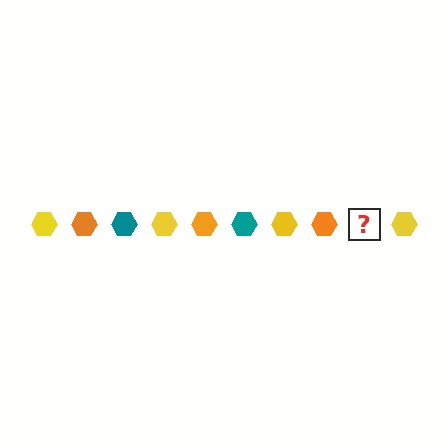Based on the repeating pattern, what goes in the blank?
The blank should be a teal hexagon.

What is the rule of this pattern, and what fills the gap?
The rule is that the pattern cycles through yellow, orange, teal hexagons. The gap should be filled with a teal hexagon.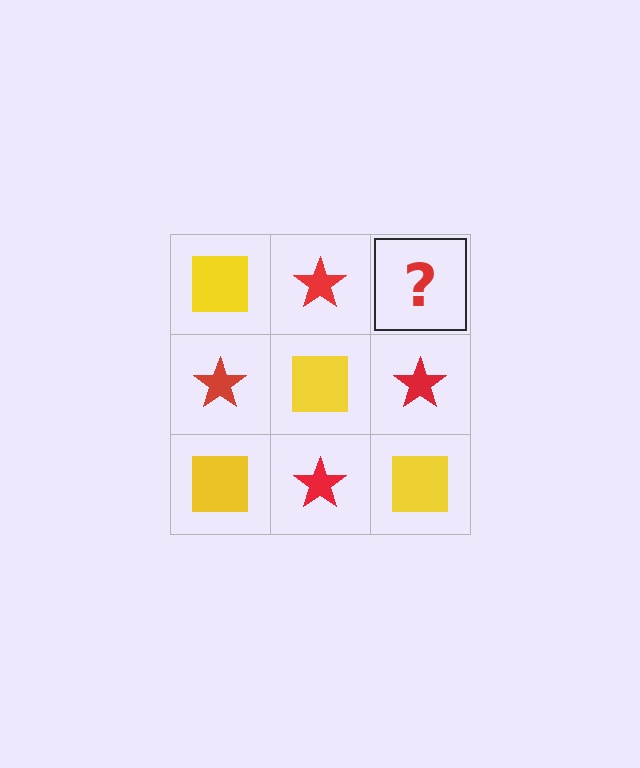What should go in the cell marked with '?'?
The missing cell should contain a yellow square.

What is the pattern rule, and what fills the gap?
The rule is that it alternates yellow square and red star in a checkerboard pattern. The gap should be filled with a yellow square.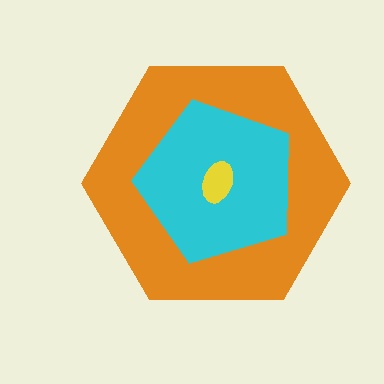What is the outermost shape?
The orange hexagon.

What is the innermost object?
The yellow ellipse.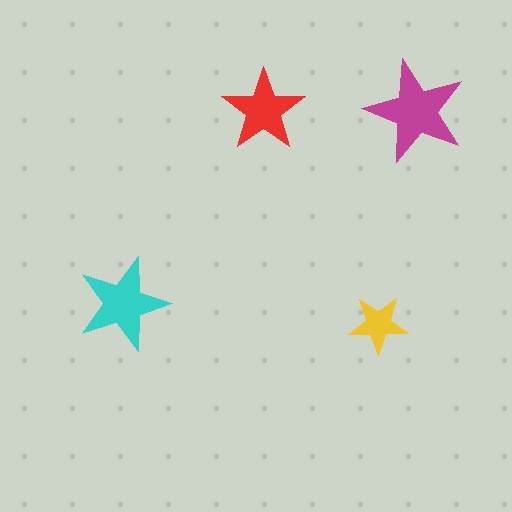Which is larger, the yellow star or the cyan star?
The cyan one.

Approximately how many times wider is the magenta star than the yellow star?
About 1.5 times wider.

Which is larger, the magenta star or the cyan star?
The magenta one.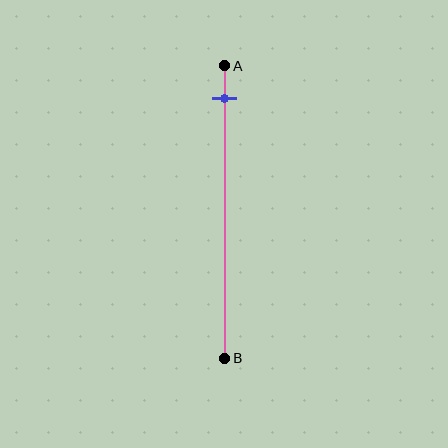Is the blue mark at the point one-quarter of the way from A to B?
No, the mark is at about 10% from A, not at the 25% one-quarter point.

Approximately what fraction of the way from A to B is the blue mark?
The blue mark is approximately 10% of the way from A to B.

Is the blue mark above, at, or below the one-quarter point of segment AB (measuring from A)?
The blue mark is above the one-quarter point of segment AB.